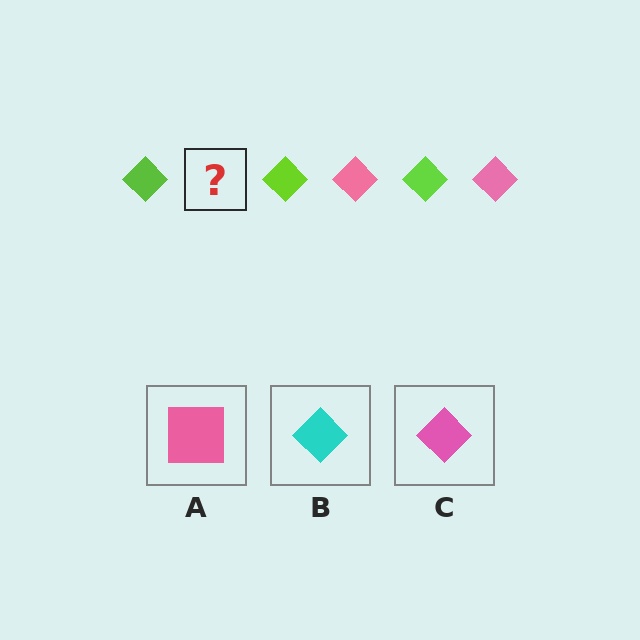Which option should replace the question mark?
Option C.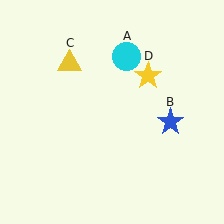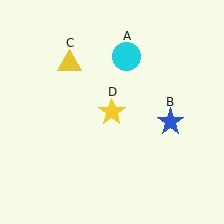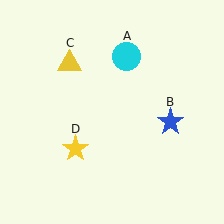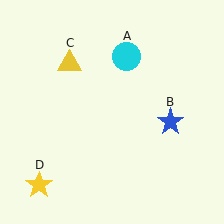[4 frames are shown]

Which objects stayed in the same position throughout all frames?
Cyan circle (object A) and blue star (object B) and yellow triangle (object C) remained stationary.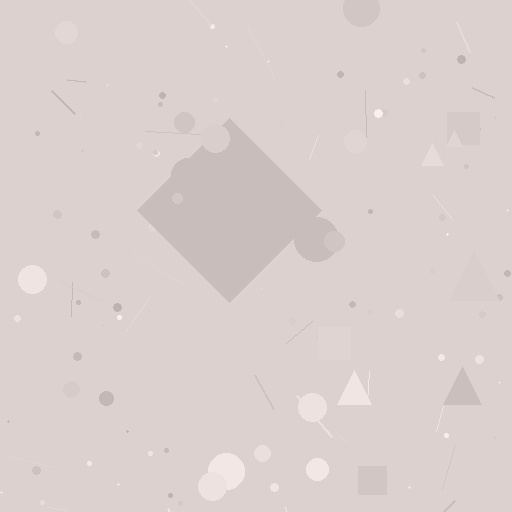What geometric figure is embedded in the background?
A diamond is embedded in the background.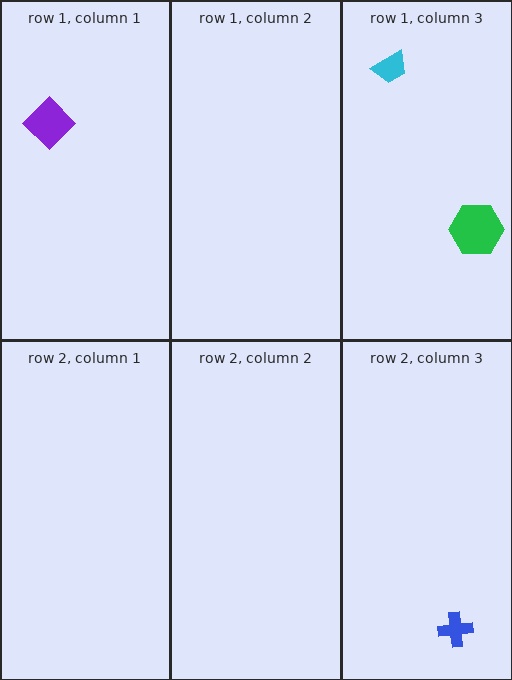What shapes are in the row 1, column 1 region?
The purple diamond.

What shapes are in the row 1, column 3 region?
The cyan trapezoid, the green hexagon.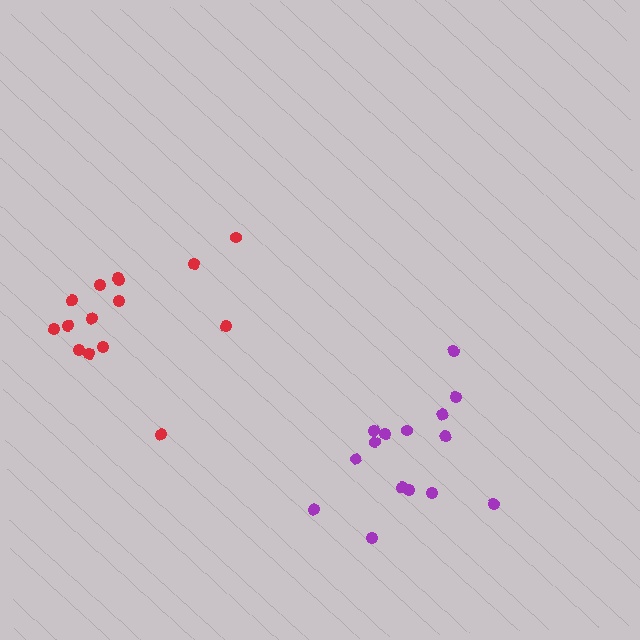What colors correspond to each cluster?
The clusters are colored: purple, red.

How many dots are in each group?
Group 1: 15 dots, Group 2: 15 dots (30 total).